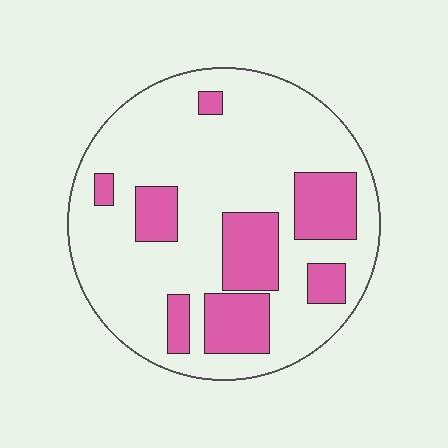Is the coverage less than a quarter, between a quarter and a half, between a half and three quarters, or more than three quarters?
Between a quarter and a half.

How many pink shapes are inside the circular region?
8.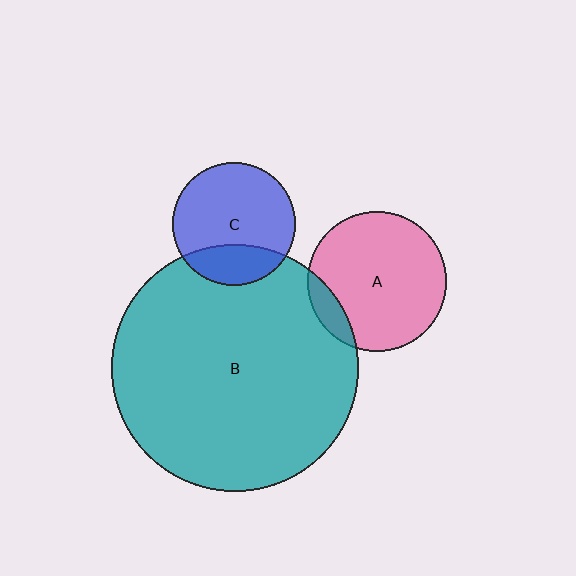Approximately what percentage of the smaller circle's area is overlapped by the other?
Approximately 10%.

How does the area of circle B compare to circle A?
Approximately 3.1 times.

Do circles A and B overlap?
Yes.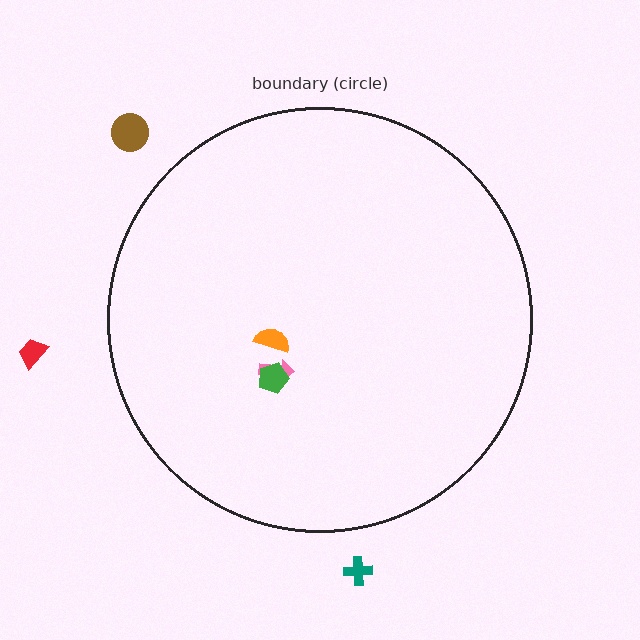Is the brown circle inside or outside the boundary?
Outside.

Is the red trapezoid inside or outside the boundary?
Outside.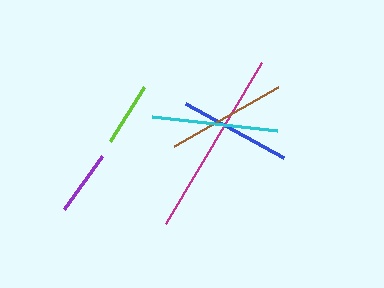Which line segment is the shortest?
The lime line is the shortest at approximately 63 pixels.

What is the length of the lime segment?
The lime segment is approximately 63 pixels long.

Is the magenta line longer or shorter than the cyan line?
The magenta line is longer than the cyan line.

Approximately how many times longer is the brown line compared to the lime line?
The brown line is approximately 1.9 times the length of the lime line.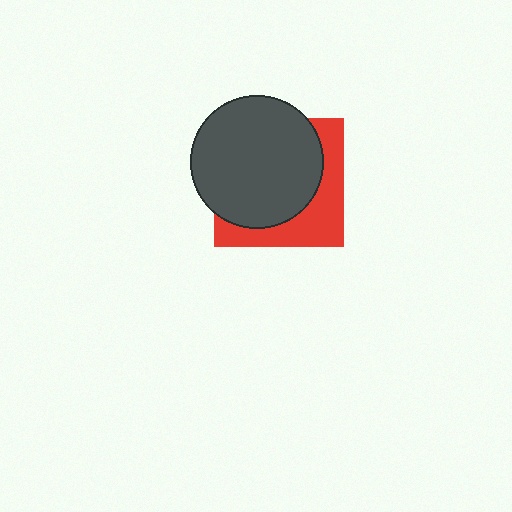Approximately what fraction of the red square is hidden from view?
Roughly 64% of the red square is hidden behind the dark gray circle.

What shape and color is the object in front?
The object in front is a dark gray circle.